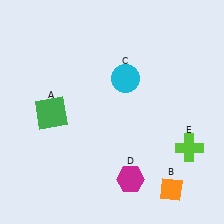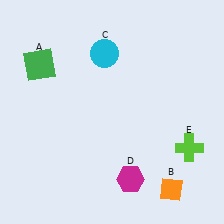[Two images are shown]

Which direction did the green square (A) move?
The green square (A) moved up.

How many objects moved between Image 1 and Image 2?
2 objects moved between the two images.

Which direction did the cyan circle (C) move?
The cyan circle (C) moved up.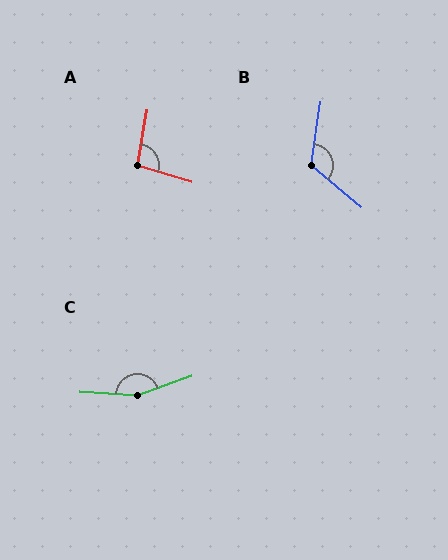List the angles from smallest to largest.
A (97°), B (122°), C (157°).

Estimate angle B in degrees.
Approximately 122 degrees.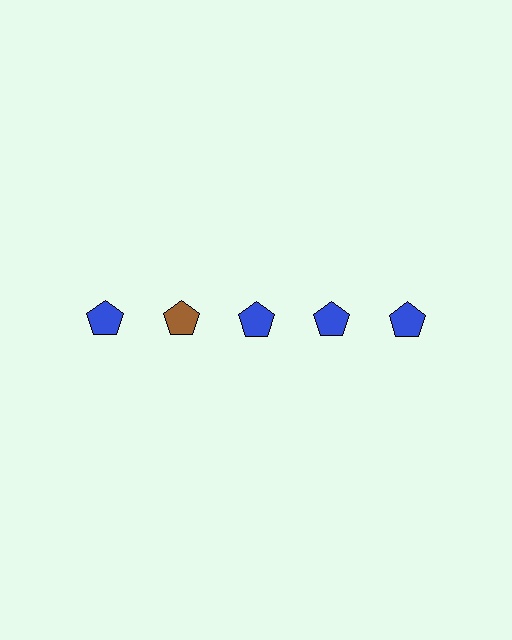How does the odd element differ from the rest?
It has a different color: brown instead of blue.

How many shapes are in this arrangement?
There are 5 shapes arranged in a grid pattern.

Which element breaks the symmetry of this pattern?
The brown pentagon in the top row, second from left column breaks the symmetry. All other shapes are blue pentagons.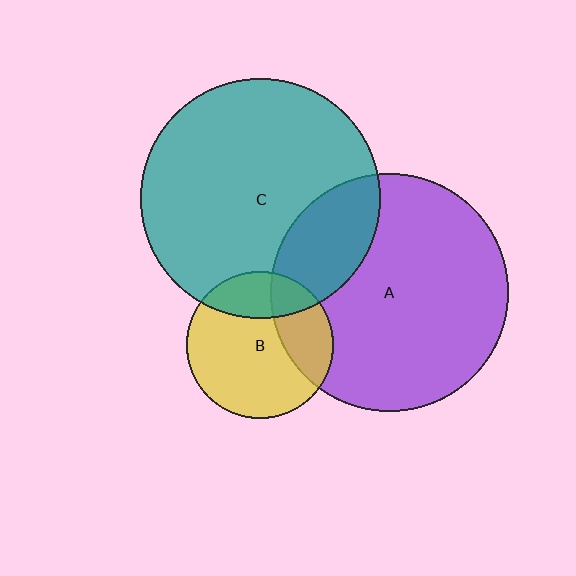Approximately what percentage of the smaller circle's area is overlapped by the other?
Approximately 25%.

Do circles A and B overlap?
Yes.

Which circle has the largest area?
Circle C (teal).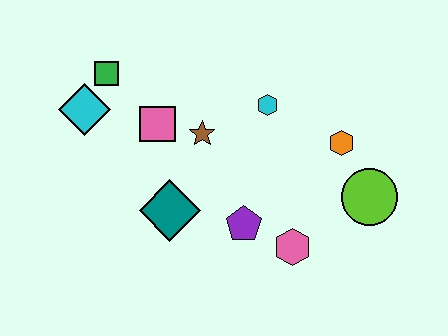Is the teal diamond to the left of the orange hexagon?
Yes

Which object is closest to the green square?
The cyan diamond is closest to the green square.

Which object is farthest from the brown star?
The lime circle is farthest from the brown star.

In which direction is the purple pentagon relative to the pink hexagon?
The purple pentagon is to the left of the pink hexagon.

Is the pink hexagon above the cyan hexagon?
No